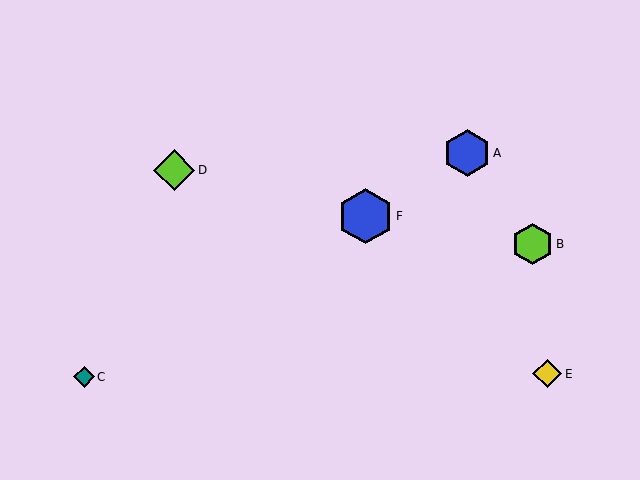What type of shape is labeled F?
Shape F is a blue hexagon.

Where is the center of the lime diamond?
The center of the lime diamond is at (174, 170).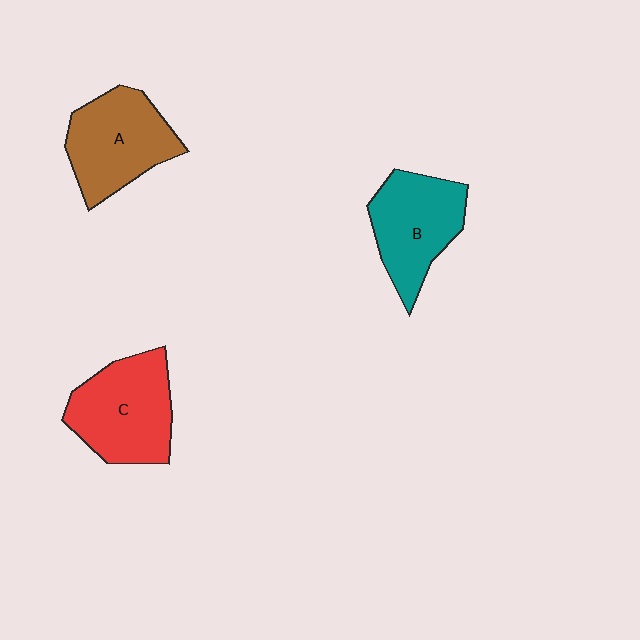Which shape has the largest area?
Shape C (red).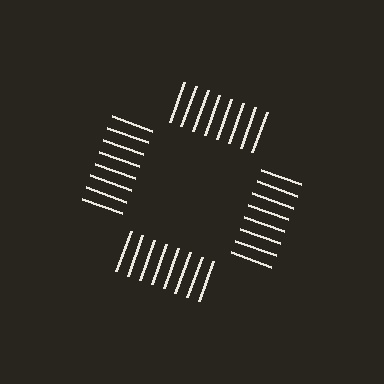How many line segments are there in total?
32 — 8 along each of the 4 edges.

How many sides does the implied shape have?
4 sides — the line-ends trace a square.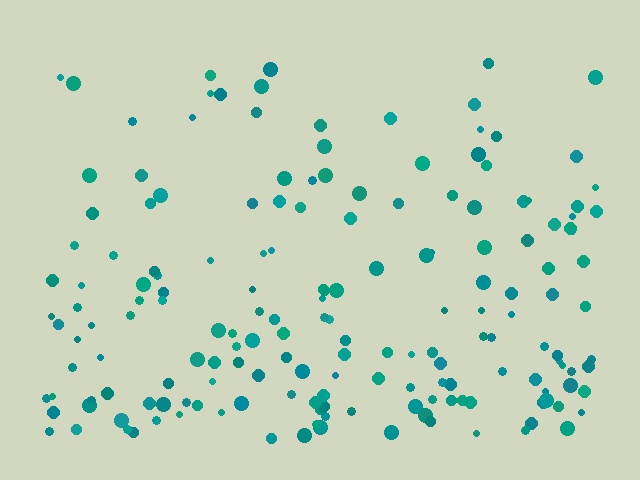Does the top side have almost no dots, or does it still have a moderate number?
Still a moderate number, just noticeably fewer than the bottom.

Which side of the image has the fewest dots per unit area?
The top.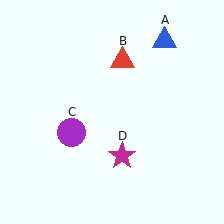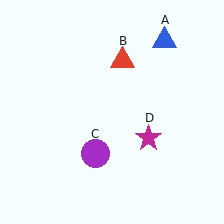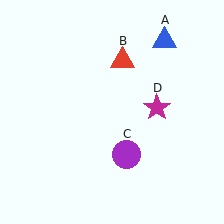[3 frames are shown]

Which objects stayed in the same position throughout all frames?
Blue triangle (object A) and red triangle (object B) remained stationary.